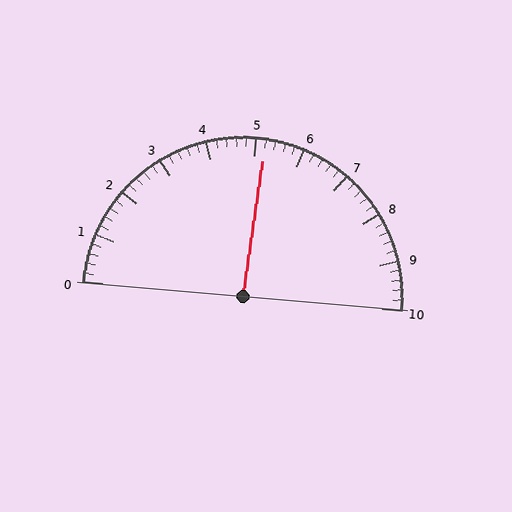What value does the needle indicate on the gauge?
The needle indicates approximately 5.2.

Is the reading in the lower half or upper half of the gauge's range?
The reading is in the upper half of the range (0 to 10).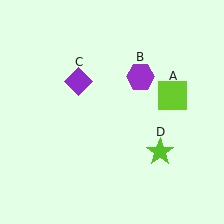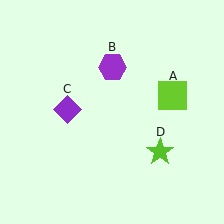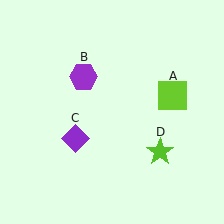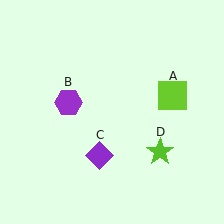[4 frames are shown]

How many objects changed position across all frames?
2 objects changed position: purple hexagon (object B), purple diamond (object C).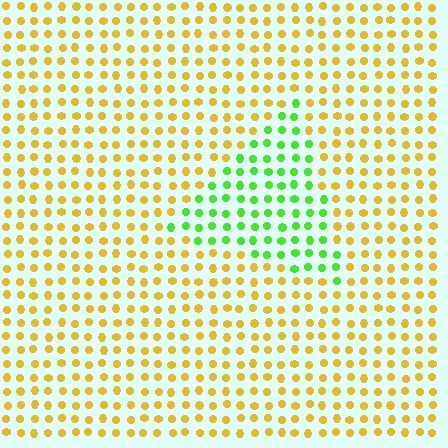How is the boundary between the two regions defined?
The boundary is defined purely by a slight shift in hue (about 66 degrees). Spacing, size, and orientation are identical on both sides.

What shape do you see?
I see a triangle.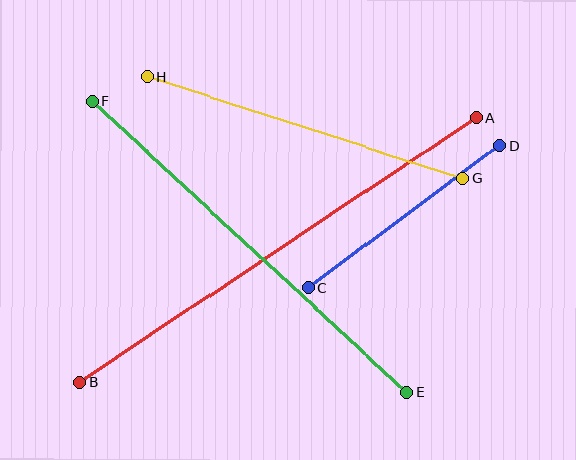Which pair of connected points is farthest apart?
Points A and B are farthest apart.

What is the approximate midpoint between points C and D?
The midpoint is at approximately (404, 217) pixels.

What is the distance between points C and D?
The distance is approximately 238 pixels.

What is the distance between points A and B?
The distance is approximately 476 pixels.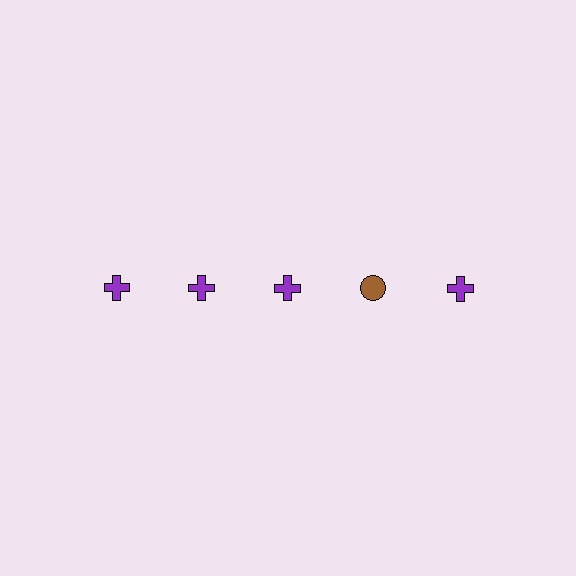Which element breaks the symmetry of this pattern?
The brown circle in the top row, second from right column breaks the symmetry. All other shapes are purple crosses.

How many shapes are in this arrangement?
There are 5 shapes arranged in a grid pattern.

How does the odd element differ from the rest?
It differs in both color (brown instead of purple) and shape (circle instead of cross).